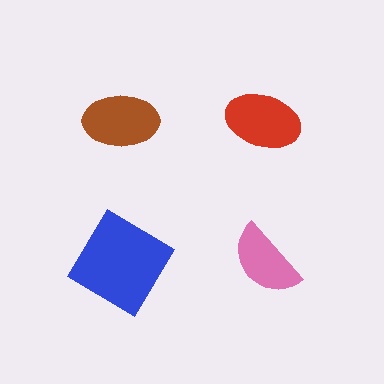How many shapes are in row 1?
2 shapes.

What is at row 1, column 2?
A red ellipse.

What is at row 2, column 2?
A pink semicircle.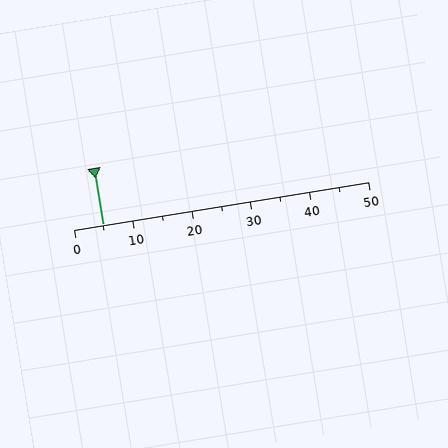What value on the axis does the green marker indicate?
The marker indicates approximately 5.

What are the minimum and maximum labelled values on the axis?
The axis runs from 0 to 50.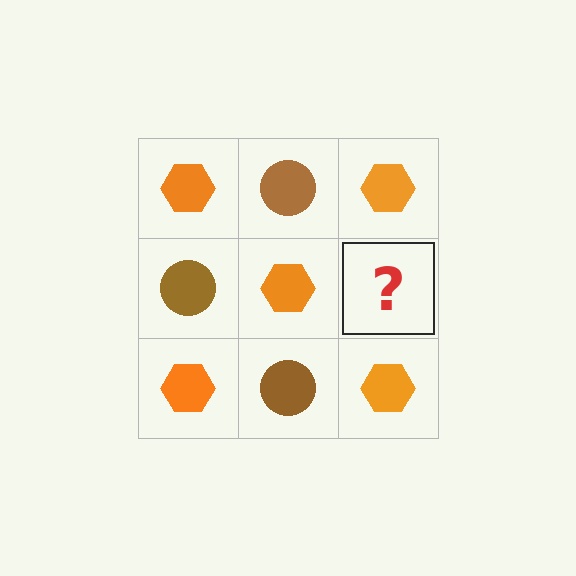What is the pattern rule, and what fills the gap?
The rule is that it alternates orange hexagon and brown circle in a checkerboard pattern. The gap should be filled with a brown circle.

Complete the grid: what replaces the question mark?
The question mark should be replaced with a brown circle.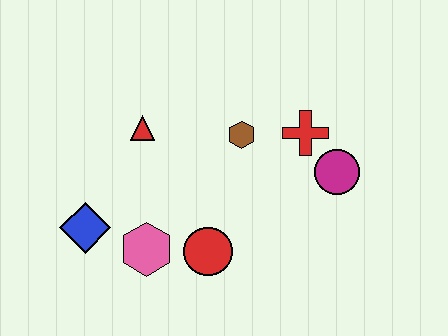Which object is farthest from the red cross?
The blue diamond is farthest from the red cross.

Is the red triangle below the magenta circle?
No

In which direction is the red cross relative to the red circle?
The red cross is above the red circle.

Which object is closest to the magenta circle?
The red cross is closest to the magenta circle.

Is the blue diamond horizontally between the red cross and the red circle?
No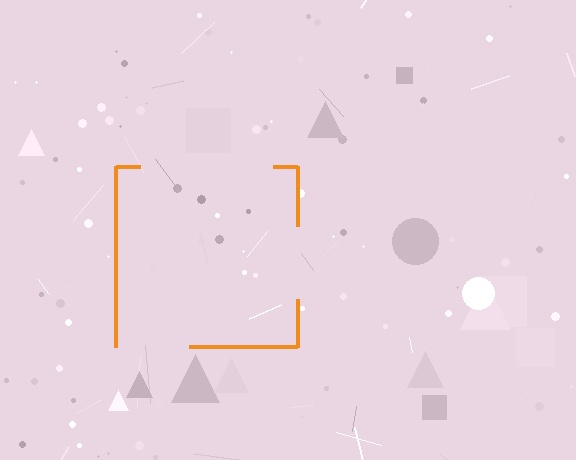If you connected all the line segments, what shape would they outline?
They would outline a square.